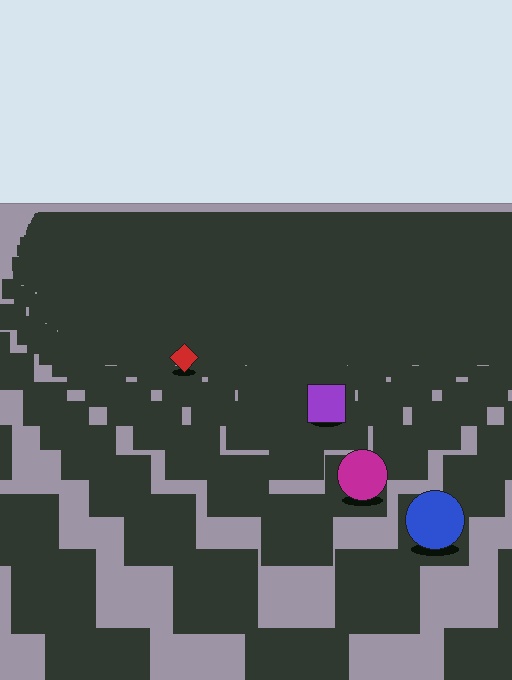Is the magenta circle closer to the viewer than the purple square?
Yes. The magenta circle is closer — you can tell from the texture gradient: the ground texture is coarser near it.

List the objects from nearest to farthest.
From nearest to farthest: the blue circle, the magenta circle, the purple square, the red diamond.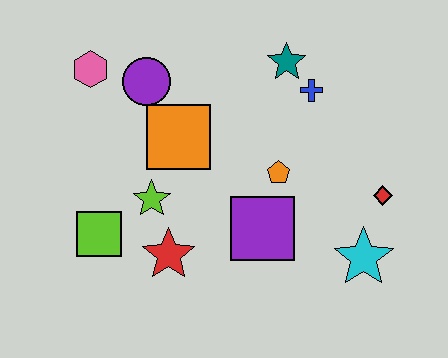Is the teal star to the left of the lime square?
No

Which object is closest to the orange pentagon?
The purple square is closest to the orange pentagon.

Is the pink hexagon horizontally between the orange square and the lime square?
No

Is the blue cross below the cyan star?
No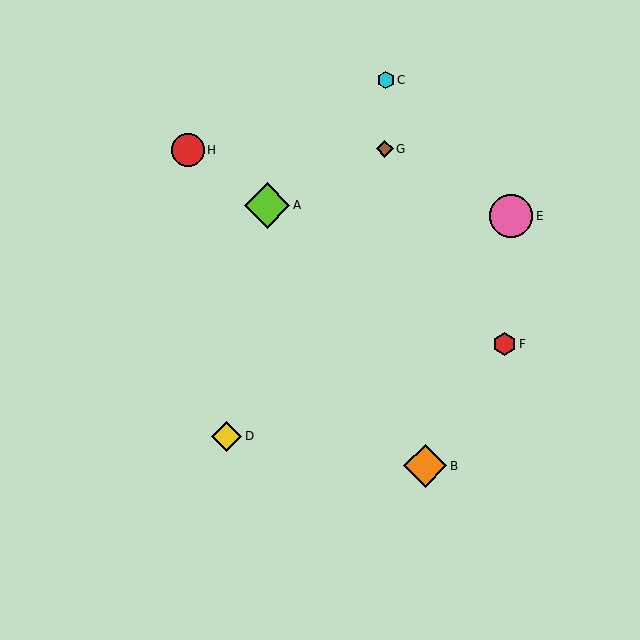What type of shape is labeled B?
Shape B is an orange diamond.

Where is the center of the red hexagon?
The center of the red hexagon is at (504, 344).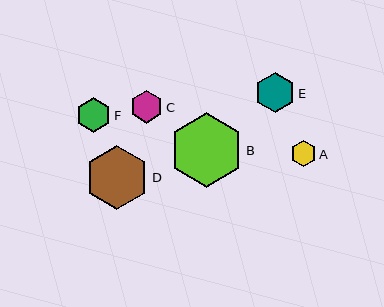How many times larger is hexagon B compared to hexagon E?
Hexagon B is approximately 1.8 times the size of hexagon E.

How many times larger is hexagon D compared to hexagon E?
Hexagon D is approximately 1.6 times the size of hexagon E.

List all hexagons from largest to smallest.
From largest to smallest: B, D, E, F, C, A.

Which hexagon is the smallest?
Hexagon A is the smallest with a size of approximately 26 pixels.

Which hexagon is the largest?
Hexagon B is the largest with a size of approximately 74 pixels.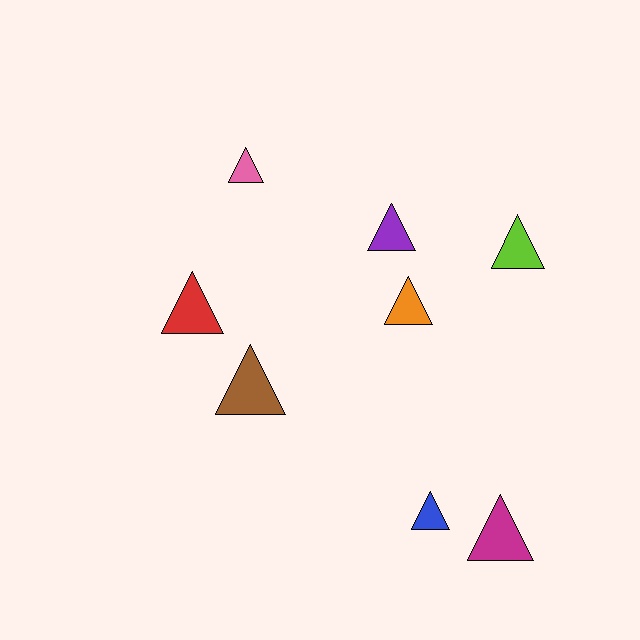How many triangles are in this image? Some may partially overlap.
There are 8 triangles.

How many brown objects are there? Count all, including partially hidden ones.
There is 1 brown object.